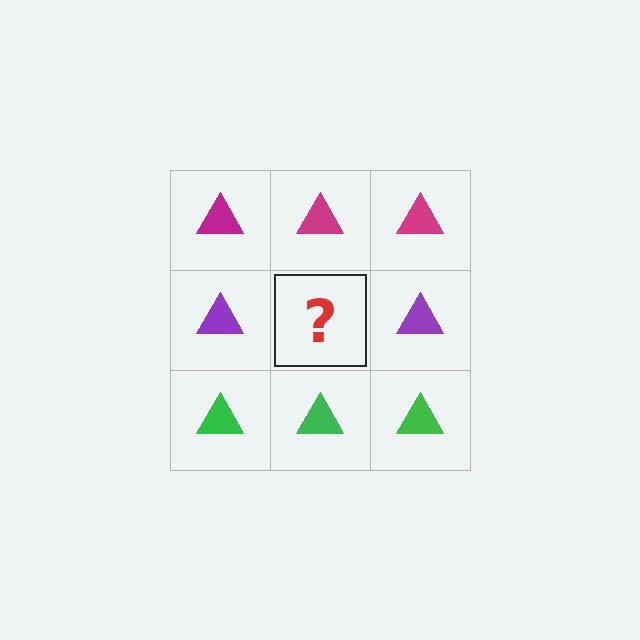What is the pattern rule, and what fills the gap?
The rule is that each row has a consistent color. The gap should be filled with a purple triangle.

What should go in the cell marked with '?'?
The missing cell should contain a purple triangle.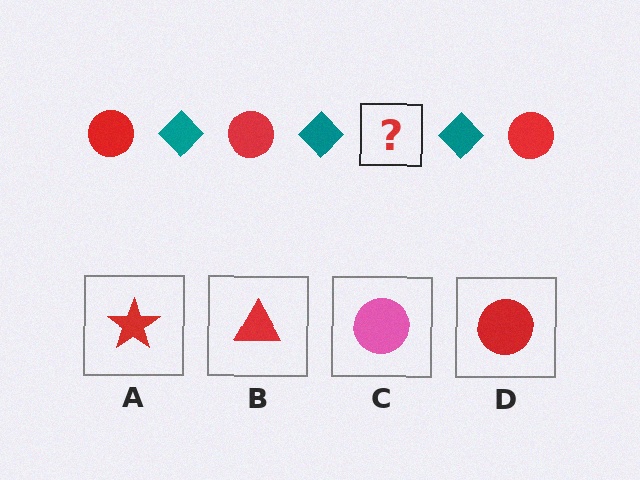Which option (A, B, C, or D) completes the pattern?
D.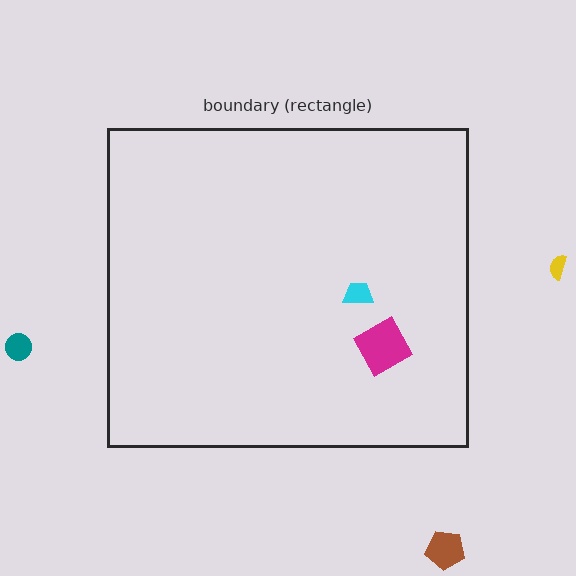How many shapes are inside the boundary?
2 inside, 3 outside.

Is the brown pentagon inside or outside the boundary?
Outside.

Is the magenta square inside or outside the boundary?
Inside.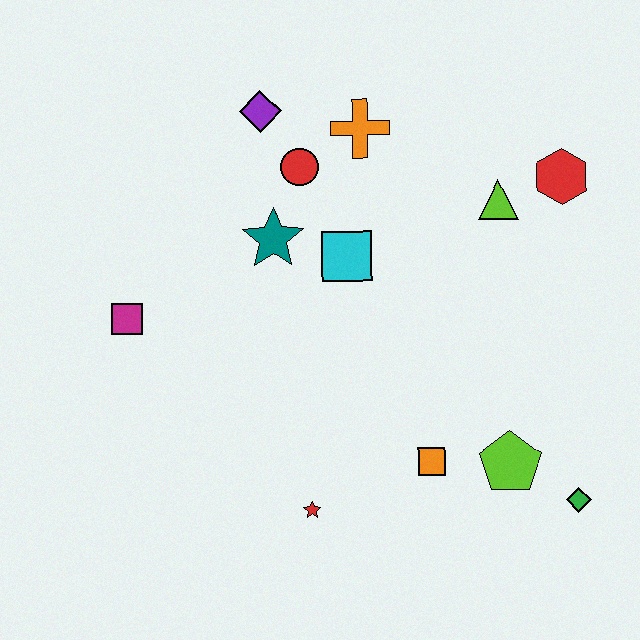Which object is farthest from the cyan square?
The green diamond is farthest from the cyan square.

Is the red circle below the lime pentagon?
No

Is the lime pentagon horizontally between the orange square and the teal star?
No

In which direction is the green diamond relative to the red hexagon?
The green diamond is below the red hexagon.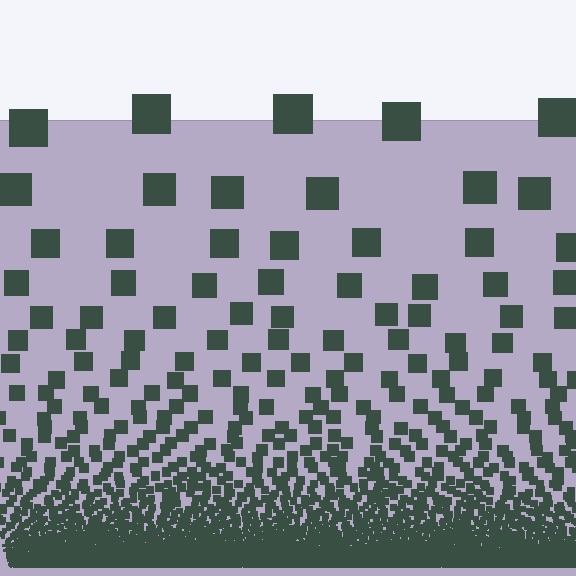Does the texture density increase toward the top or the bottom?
Density increases toward the bottom.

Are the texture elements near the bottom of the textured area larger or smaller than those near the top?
Smaller. The gradient is inverted — elements near the bottom are smaller and denser.